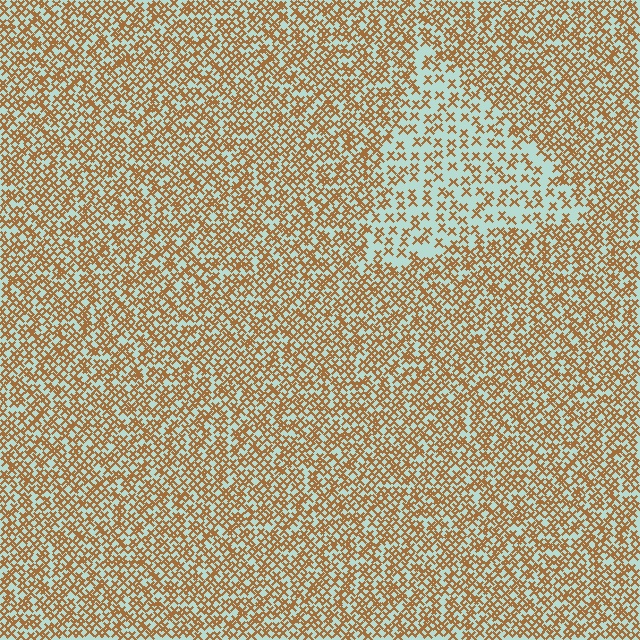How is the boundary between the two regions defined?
The boundary is defined by a change in element density (approximately 2.1x ratio). All elements are the same color, size, and shape.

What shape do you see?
I see a triangle.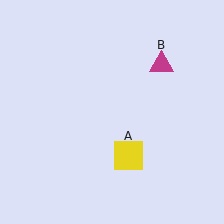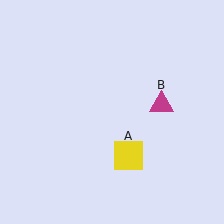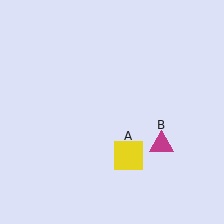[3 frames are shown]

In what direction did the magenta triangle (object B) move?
The magenta triangle (object B) moved down.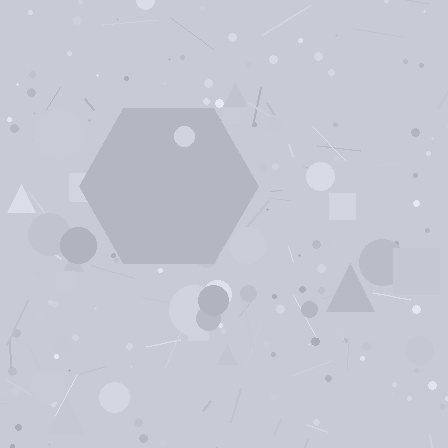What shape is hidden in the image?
A hexagon is hidden in the image.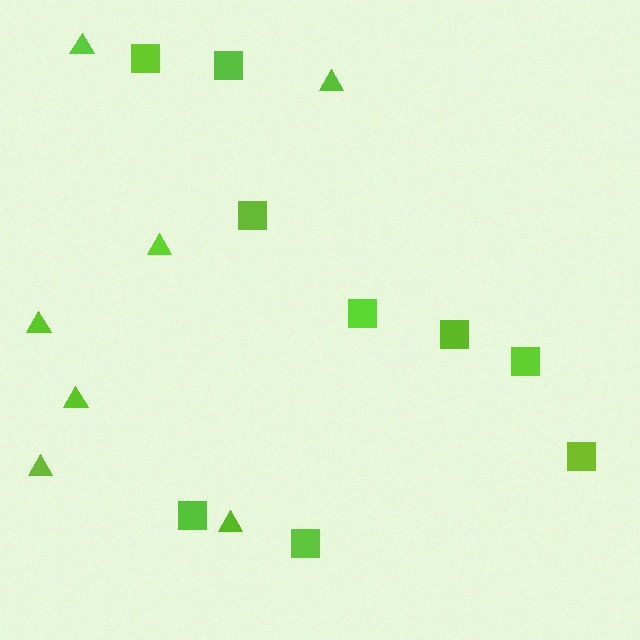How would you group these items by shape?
There are 2 groups: one group of triangles (7) and one group of squares (9).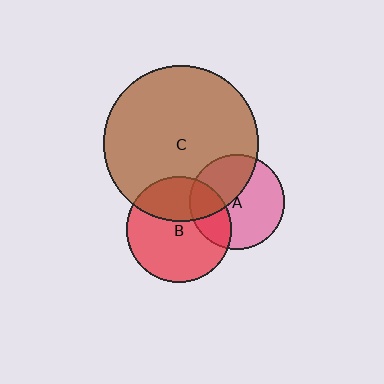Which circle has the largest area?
Circle C (brown).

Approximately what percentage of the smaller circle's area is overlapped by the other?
Approximately 25%.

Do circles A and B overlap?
Yes.